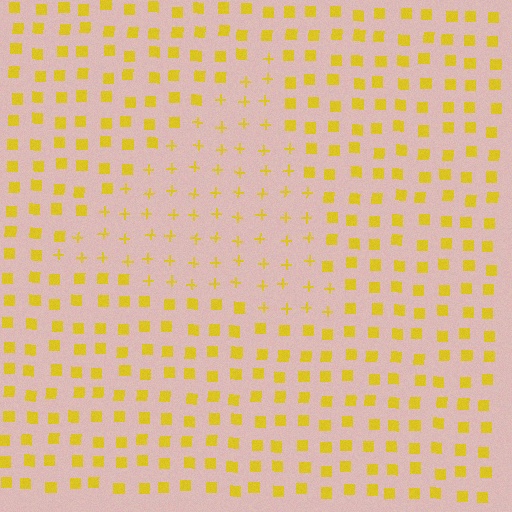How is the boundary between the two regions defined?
The boundary is defined by a change in element shape: plus signs inside vs. squares outside. All elements share the same color and spacing.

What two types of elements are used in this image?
The image uses plus signs inside the triangle region and squares outside it.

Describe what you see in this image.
The image is filled with small yellow elements arranged in a uniform grid. A triangle-shaped region contains plus signs, while the surrounding area contains squares. The boundary is defined purely by the change in element shape.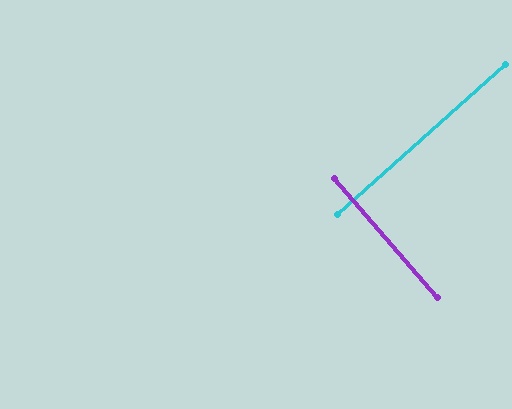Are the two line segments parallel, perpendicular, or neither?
Perpendicular — they meet at approximately 89°.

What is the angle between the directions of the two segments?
Approximately 89 degrees.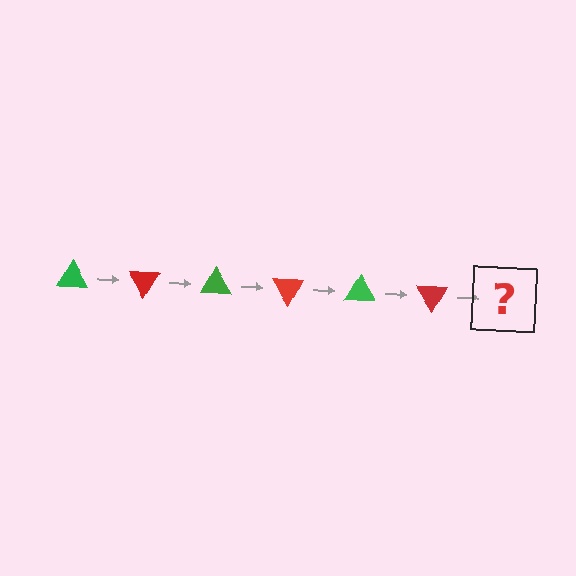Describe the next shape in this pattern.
It should be a green triangle, rotated 360 degrees from the start.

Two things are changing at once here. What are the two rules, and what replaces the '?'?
The two rules are that it rotates 60 degrees each step and the color cycles through green and red. The '?' should be a green triangle, rotated 360 degrees from the start.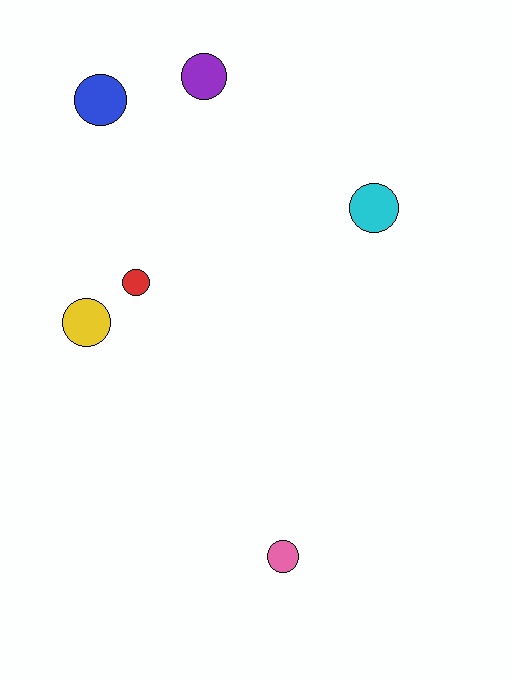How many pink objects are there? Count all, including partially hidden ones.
There is 1 pink object.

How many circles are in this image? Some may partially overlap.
There are 6 circles.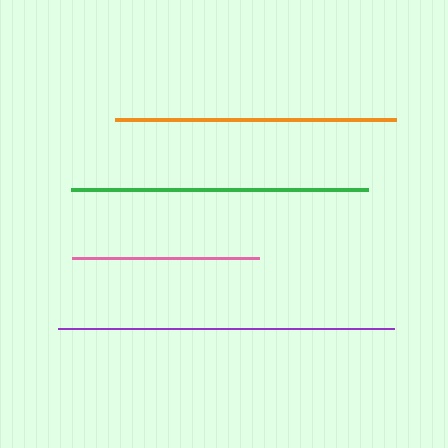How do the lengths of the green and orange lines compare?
The green and orange lines are approximately the same length.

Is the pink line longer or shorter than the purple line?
The purple line is longer than the pink line.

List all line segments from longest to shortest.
From longest to shortest: purple, green, orange, pink.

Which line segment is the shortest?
The pink line is the shortest at approximately 188 pixels.